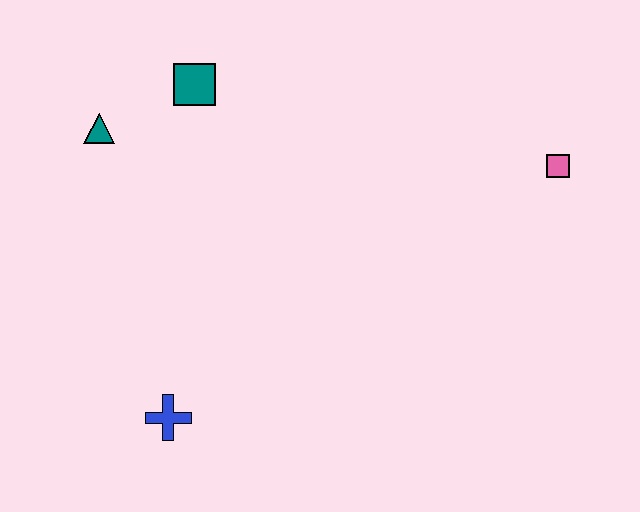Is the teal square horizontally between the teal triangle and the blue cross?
No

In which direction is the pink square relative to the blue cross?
The pink square is to the right of the blue cross.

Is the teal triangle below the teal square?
Yes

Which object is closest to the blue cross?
The teal triangle is closest to the blue cross.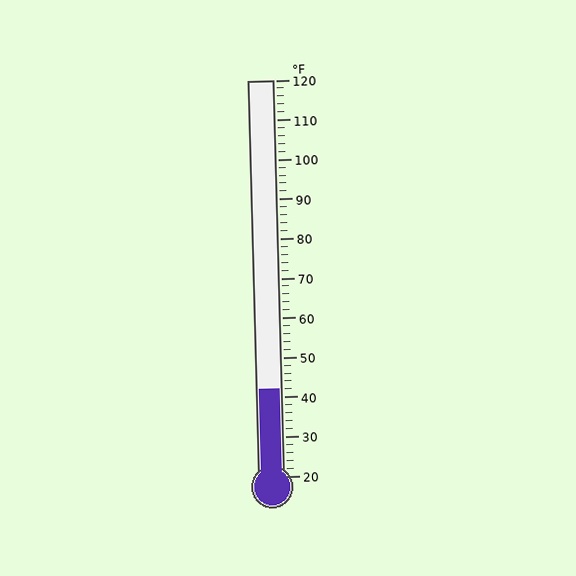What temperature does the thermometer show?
The thermometer shows approximately 42°F.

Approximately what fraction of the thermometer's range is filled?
The thermometer is filled to approximately 20% of its range.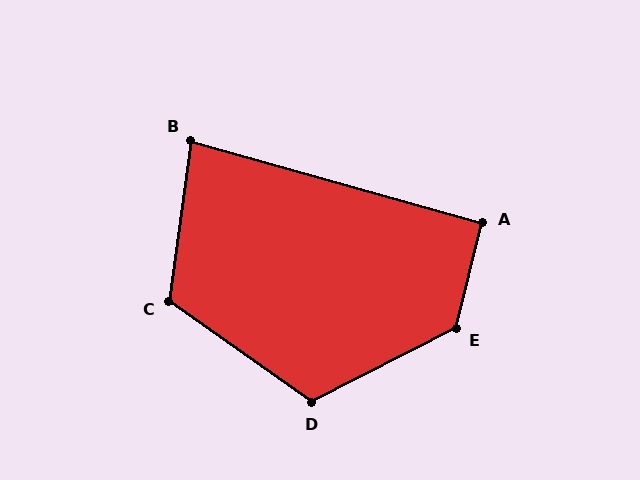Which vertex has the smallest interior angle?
B, at approximately 82 degrees.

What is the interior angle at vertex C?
Approximately 118 degrees (obtuse).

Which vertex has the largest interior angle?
E, at approximately 130 degrees.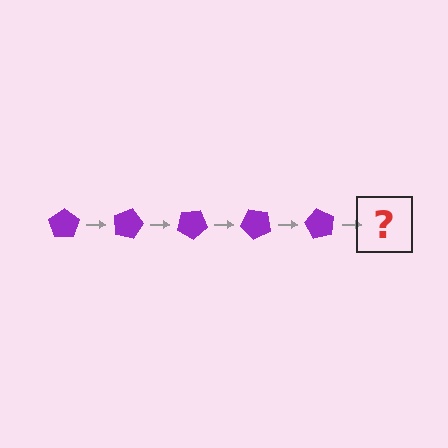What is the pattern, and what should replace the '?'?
The pattern is that the pentagon rotates 15 degrees each step. The '?' should be a purple pentagon rotated 75 degrees.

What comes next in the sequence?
The next element should be a purple pentagon rotated 75 degrees.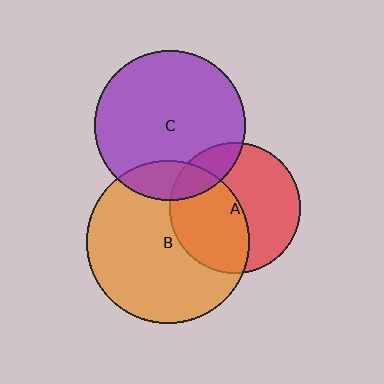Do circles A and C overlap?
Yes.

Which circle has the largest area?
Circle B (orange).